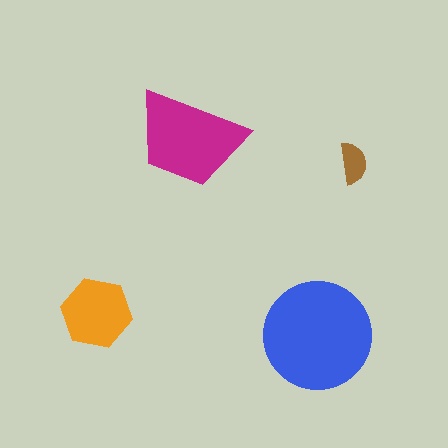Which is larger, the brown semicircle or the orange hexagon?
The orange hexagon.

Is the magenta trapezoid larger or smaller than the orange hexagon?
Larger.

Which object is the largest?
The blue circle.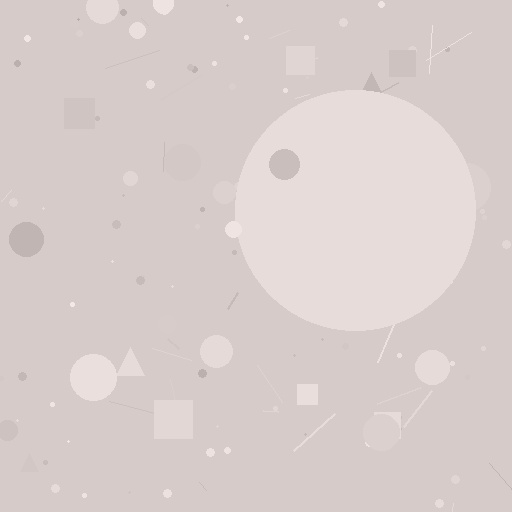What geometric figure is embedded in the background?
A circle is embedded in the background.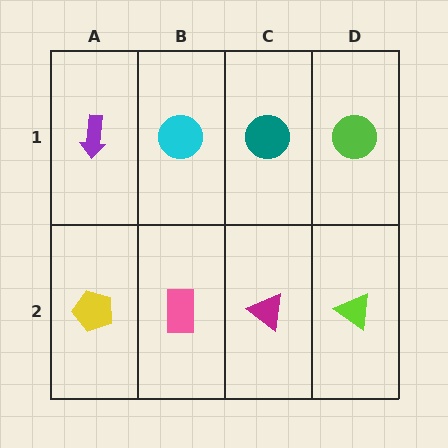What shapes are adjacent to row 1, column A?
A yellow pentagon (row 2, column A), a cyan circle (row 1, column B).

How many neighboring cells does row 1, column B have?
3.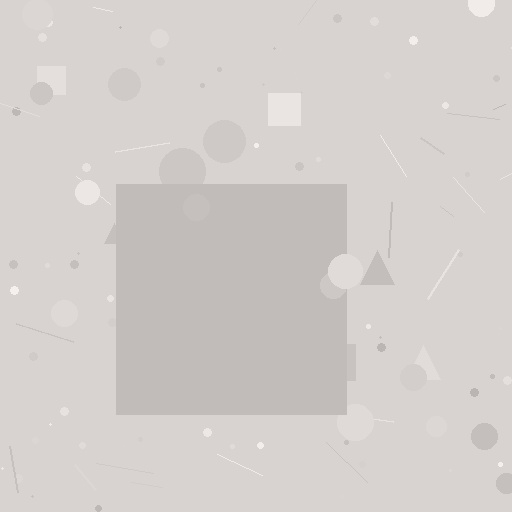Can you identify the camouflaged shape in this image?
The camouflaged shape is a square.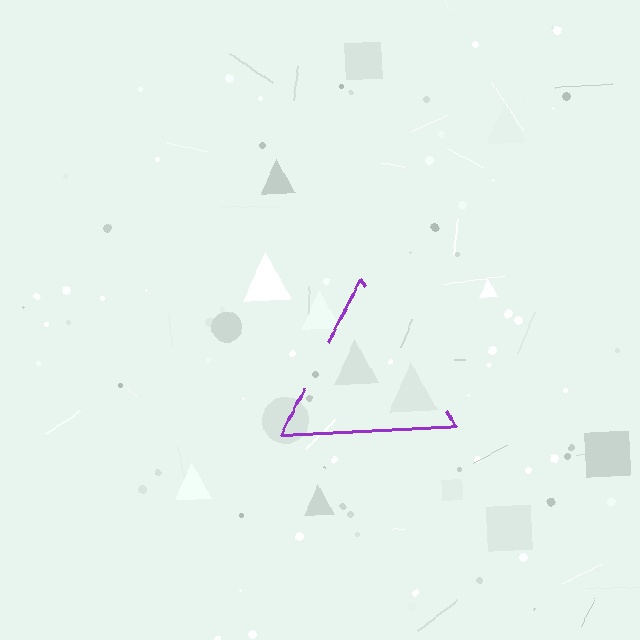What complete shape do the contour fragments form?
The contour fragments form a triangle.